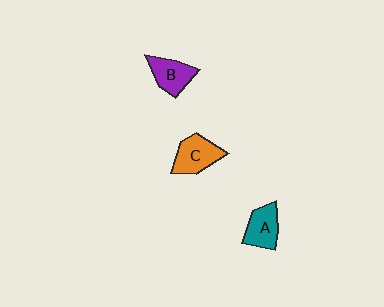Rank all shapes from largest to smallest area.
From largest to smallest: C (orange), A (teal), B (purple).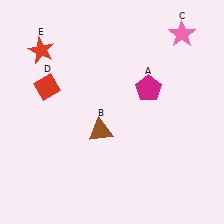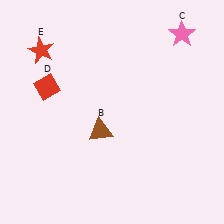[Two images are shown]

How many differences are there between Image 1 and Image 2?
There is 1 difference between the two images.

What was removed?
The magenta pentagon (A) was removed in Image 2.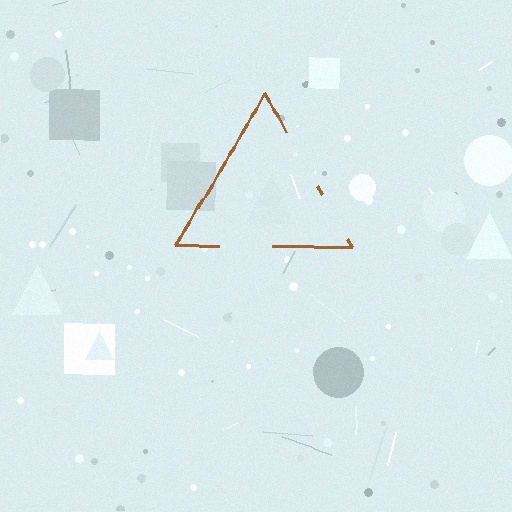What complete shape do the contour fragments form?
The contour fragments form a triangle.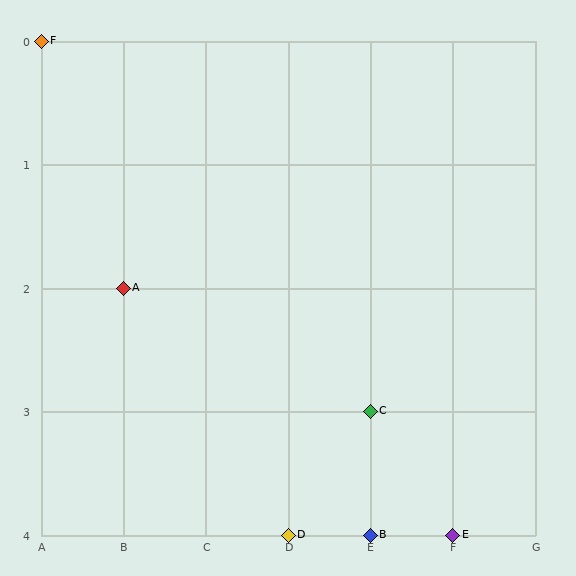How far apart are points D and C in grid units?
Points D and C are 1 column and 1 row apart (about 1.4 grid units diagonally).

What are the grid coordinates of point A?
Point A is at grid coordinates (B, 2).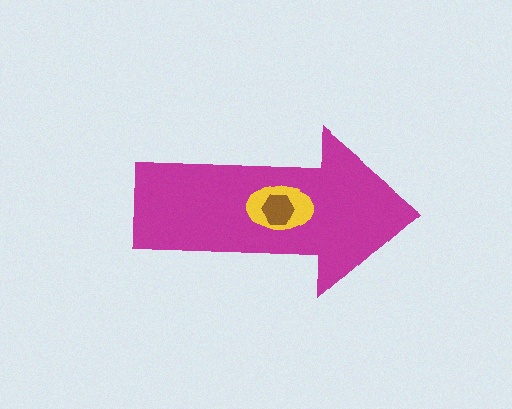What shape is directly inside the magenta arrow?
The yellow ellipse.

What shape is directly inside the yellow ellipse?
The brown hexagon.